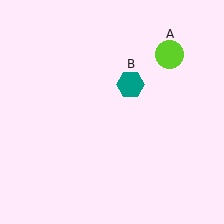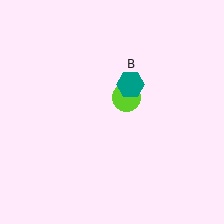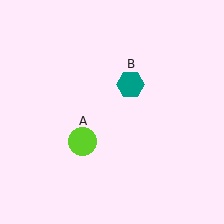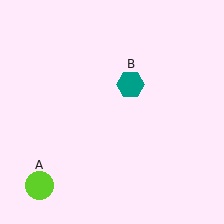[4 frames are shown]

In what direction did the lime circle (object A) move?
The lime circle (object A) moved down and to the left.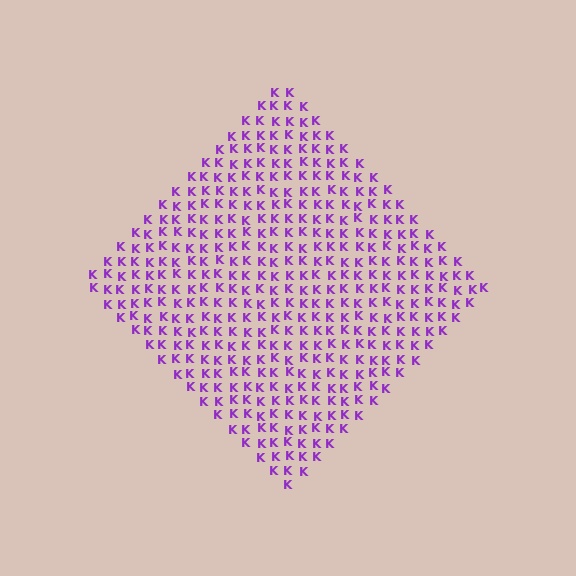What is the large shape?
The large shape is a diamond.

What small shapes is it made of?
It is made of small letter K's.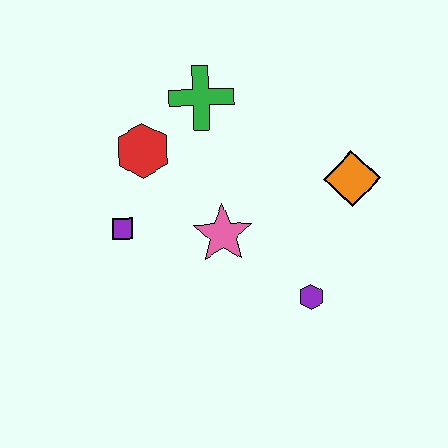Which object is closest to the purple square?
The red hexagon is closest to the purple square.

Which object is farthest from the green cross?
The purple hexagon is farthest from the green cross.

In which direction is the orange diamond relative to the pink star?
The orange diamond is to the right of the pink star.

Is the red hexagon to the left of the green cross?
Yes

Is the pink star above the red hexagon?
No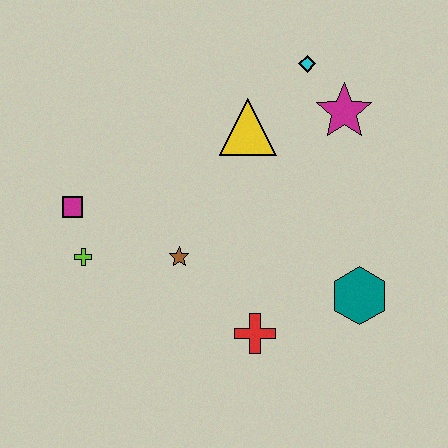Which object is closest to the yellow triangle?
The cyan diamond is closest to the yellow triangle.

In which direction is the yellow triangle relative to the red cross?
The yellow triangle is above the red cross.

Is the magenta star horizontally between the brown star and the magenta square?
No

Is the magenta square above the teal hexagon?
Yes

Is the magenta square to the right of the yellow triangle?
No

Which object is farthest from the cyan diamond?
The lime cross is farthest from the cyan diamond.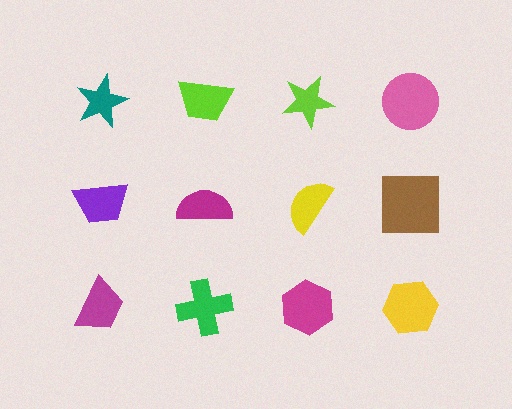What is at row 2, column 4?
A brown square.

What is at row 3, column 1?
A magenta trapezoid.